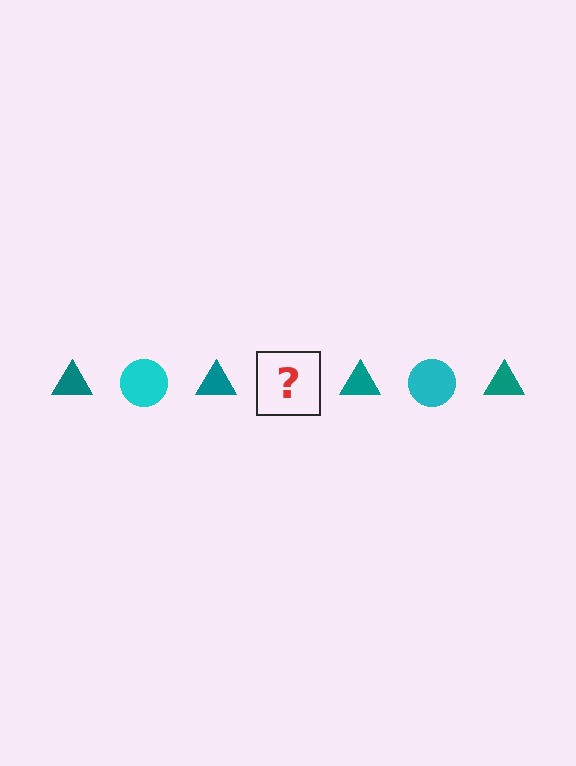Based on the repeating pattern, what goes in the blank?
The blank should be a cyan circle.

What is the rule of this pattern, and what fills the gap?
The rule is that the pattern alternates between teal triangle and cyan circle. The gap should be filled with a cyan circle.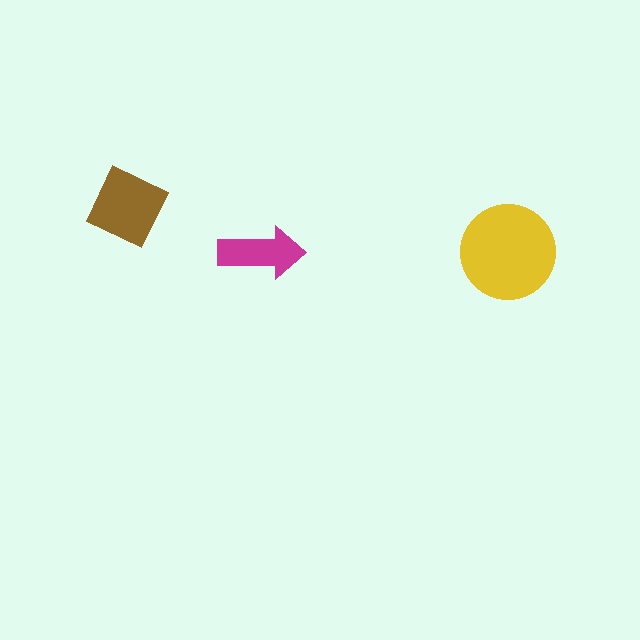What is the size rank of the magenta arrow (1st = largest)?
3rd.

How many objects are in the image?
There are 3 objects in the image.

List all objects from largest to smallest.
The yellow circle, the brown square, the magenta arrow.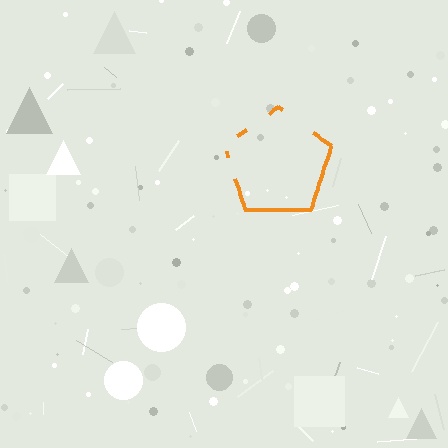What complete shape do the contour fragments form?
The contour fragments form a pentagon.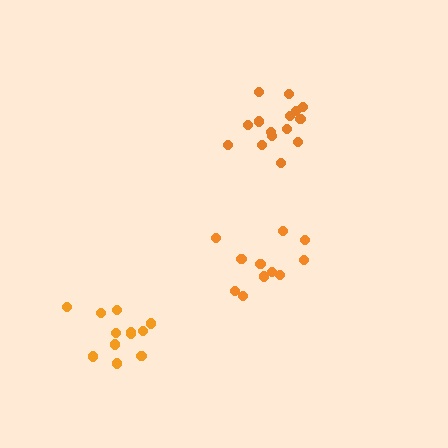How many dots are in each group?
Group 1: 15 dots, Group 2: 11 dots, Group 3: 12 dots (38 total).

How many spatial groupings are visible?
There are 3 spatial groupings.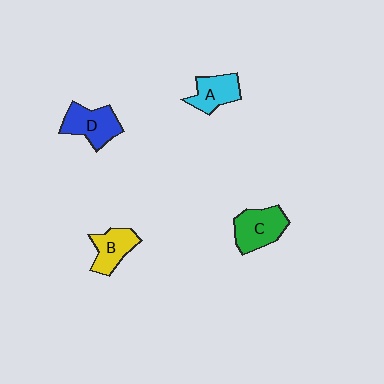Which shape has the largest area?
Shape C (green).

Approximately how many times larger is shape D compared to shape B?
Approximately 1.2 times.